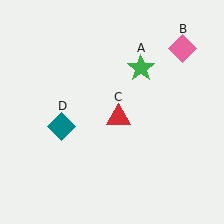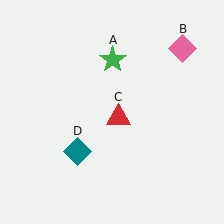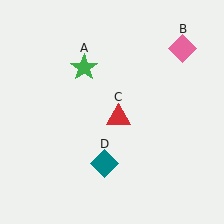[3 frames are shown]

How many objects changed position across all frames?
2 objects changed position: green star (object A), teal diamond (object D).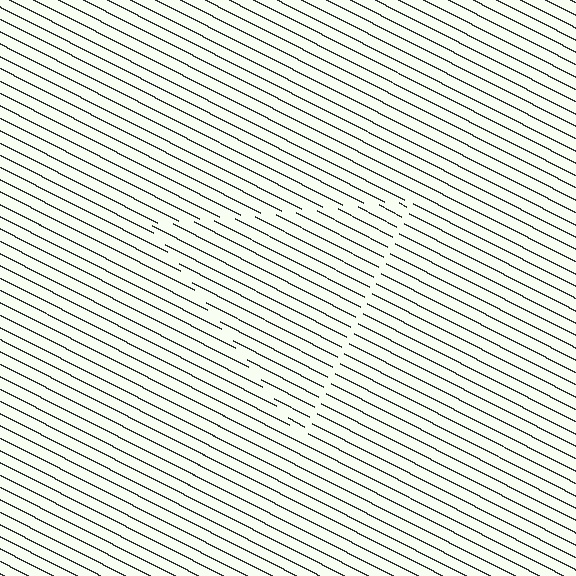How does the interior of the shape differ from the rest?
The interior of the shape contains the same grating, shifted by half a period — the contour is defined by the phase discontinuity where line-ends from the inner and outer gratings abut.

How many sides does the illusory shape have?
3 sides — the line-ends trace a triangle.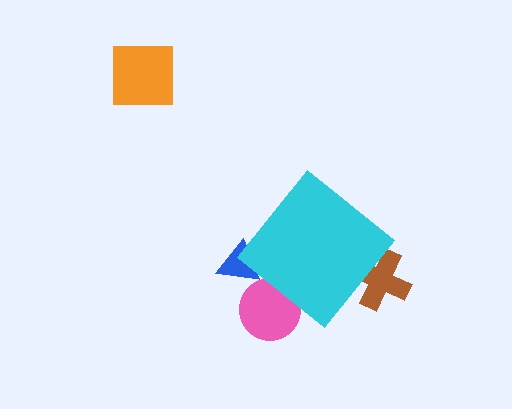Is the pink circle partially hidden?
Yes, the pink circle is partially hidden behind the cyan diamond.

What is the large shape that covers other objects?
A cyan diamond.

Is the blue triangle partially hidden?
Yes, the blue triangle is partially hidden behind the cyan diamond.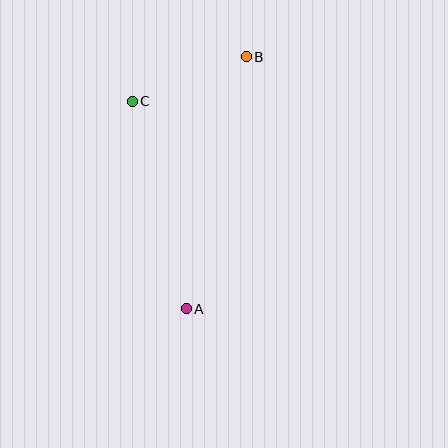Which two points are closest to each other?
Points B and C are closest to each other.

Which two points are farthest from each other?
Points A and B are farthest from each other.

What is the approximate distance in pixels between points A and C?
The distance between A and C is approximately 214 pixels.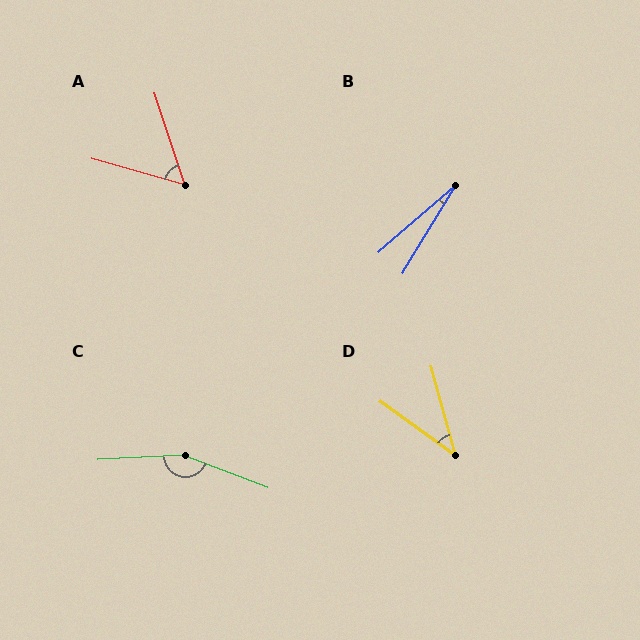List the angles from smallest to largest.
B (18°), D (39°), A (56°), C (156°).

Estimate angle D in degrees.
Approximately 39 degrees.